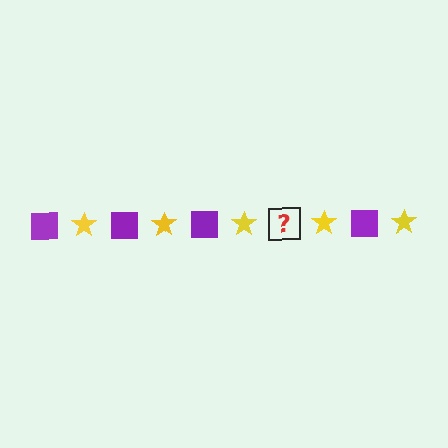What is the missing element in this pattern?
The missing element is a purple square.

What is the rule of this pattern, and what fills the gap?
The rule is that the pattern alternates between purple square and yellow star. The gap should be filled with a purple square.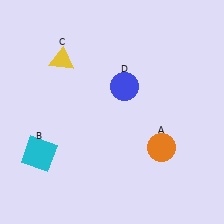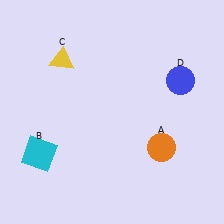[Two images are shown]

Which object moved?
The blue circle (D) moved right.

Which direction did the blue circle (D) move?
The blue circle (D) moved right.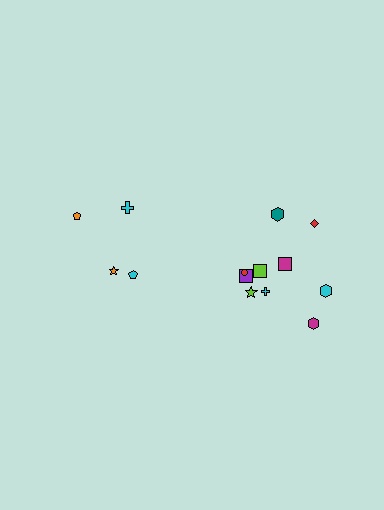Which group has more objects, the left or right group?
The right group.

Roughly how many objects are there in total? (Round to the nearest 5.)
Roughly 15 objects in total.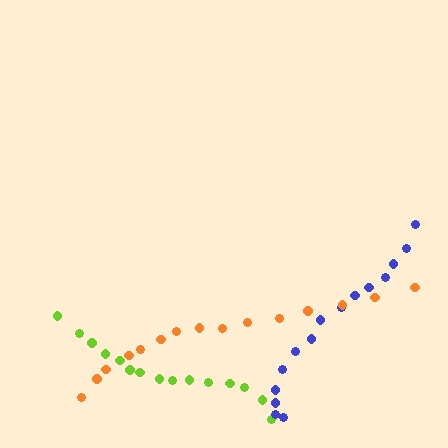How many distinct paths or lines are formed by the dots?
There are 3 distinct paths.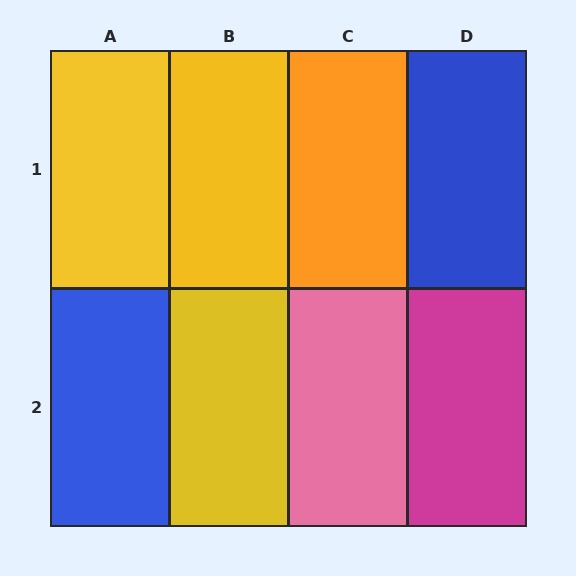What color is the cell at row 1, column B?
Yellow.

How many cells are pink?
1 cell is pink.